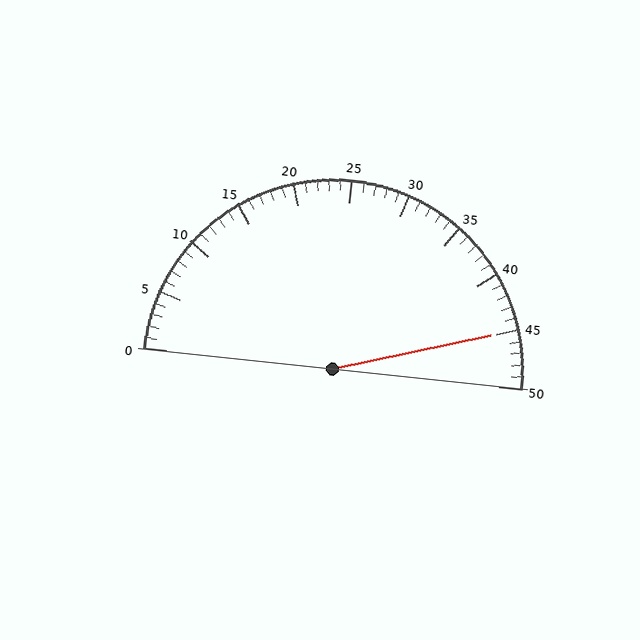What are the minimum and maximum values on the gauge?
The gauge ranges from 0 to 50.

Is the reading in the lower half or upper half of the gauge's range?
The reading is in the upper half of the range (0 to 50).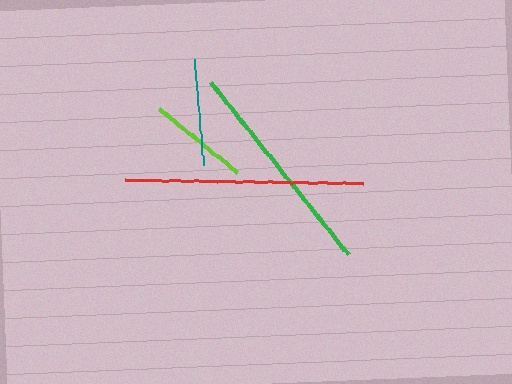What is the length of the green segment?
The green segment is approximately 221 pixels long.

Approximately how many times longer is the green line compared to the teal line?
The green line is approximately 2.1 times the length of the teal line.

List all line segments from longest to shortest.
From longest to shortest: red, green, teal, lime.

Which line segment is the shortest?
The lime line is the shortest at approximately 101 pixels.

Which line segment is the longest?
The red line is the longest at approximately 237 pixels.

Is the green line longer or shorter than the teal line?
The green line is longer than the teal line.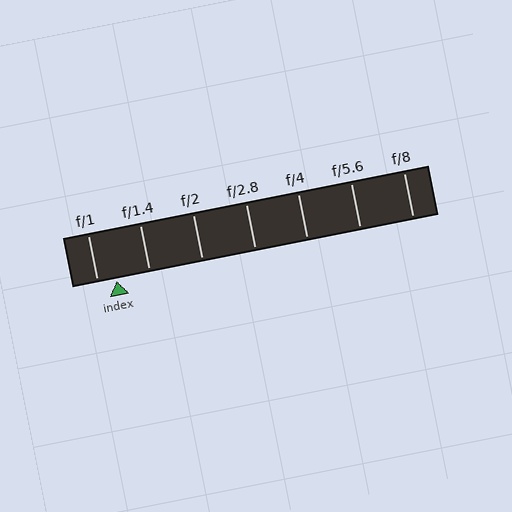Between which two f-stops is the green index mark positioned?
The index mark is between f/1 and f/1.4.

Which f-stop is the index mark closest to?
The index mark is closest to f/1.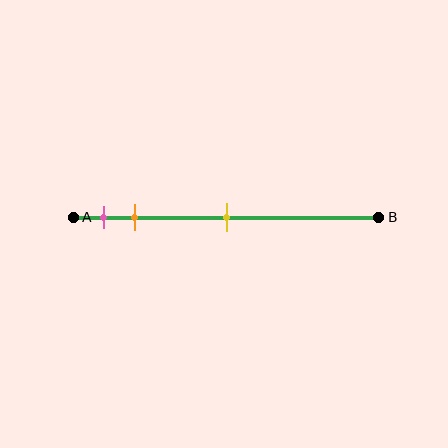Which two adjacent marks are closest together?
The pink and orange marks are the closest adjacent pair.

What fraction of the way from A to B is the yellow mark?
The yellow mark is approximately 50% (0.5) of the way from A to B.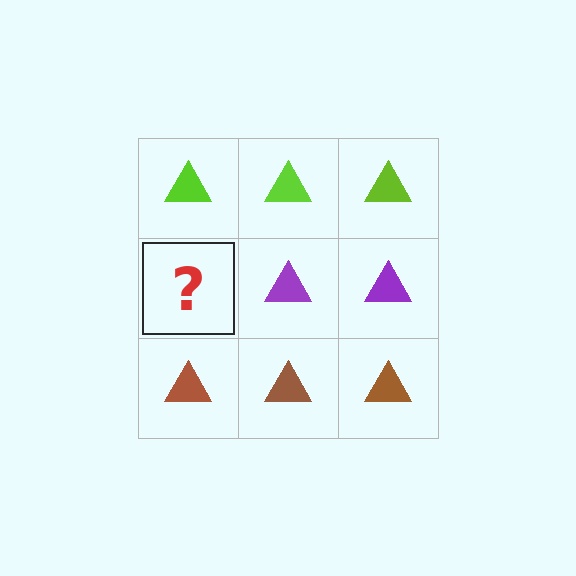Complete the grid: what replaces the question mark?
The question mark should be replaced with a purple triangle.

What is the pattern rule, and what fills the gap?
The rule is that each row has a consistent color. The gap should be filled with a purple triangle.